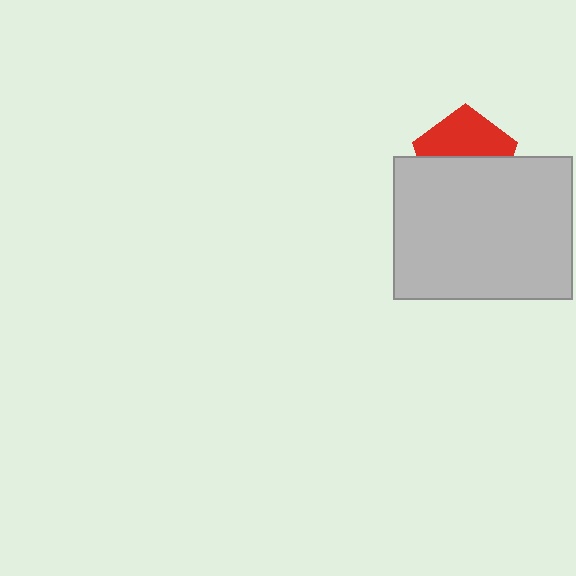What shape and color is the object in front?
The object in front is a light gray rectangle.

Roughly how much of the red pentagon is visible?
About half of it is visible (roughly 47%).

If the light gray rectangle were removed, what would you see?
You would see the complete red pentagon.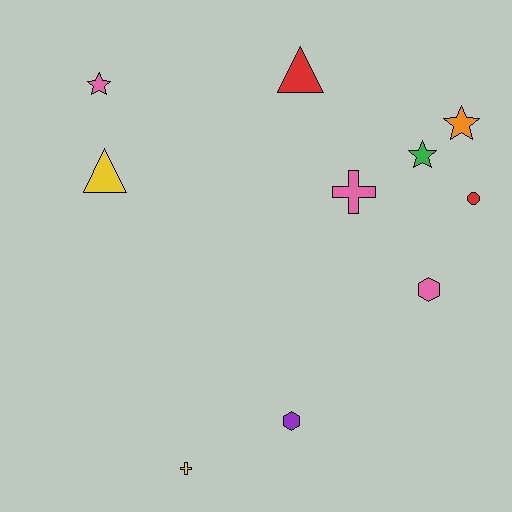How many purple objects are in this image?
There is 1 purple object.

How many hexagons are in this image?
There are 2 hexagons.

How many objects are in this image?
There are 10 objects.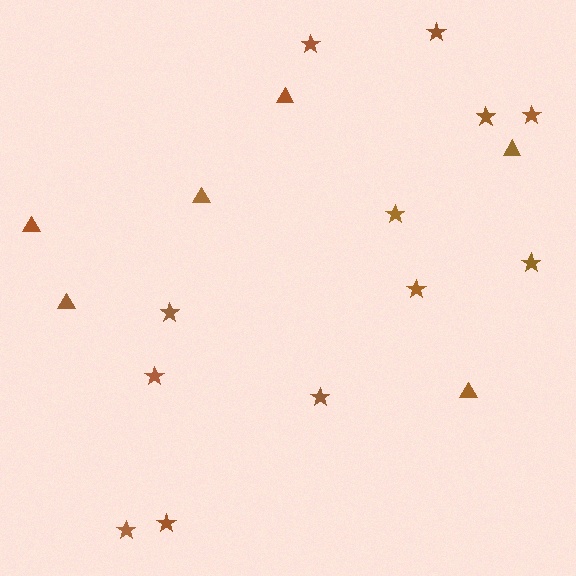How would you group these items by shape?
There are 2 groups: one group of stars (12) and one group of triangles (6).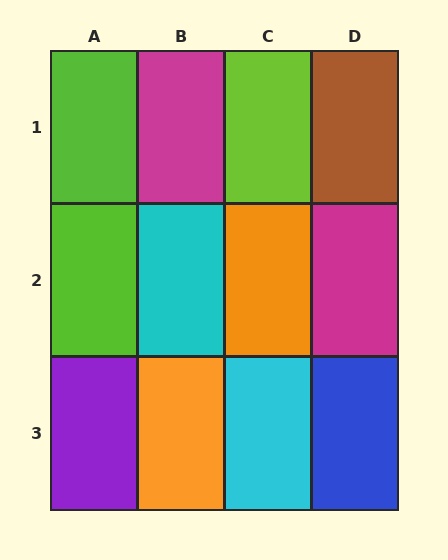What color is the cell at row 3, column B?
Orange.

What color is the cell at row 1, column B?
Magenta.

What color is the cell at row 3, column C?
Cyan.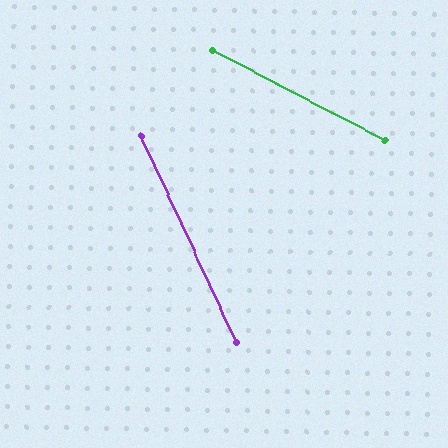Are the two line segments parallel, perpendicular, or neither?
Neither parallel nor perpendicular — they differ by about 38°.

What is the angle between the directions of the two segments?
Approximately 38 degrees.